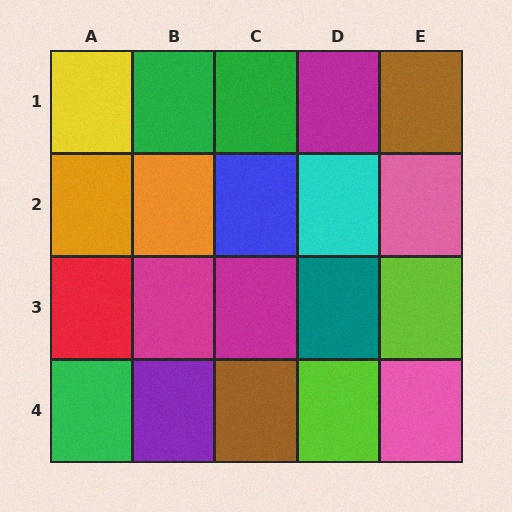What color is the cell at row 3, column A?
Red.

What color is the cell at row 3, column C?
Magenta.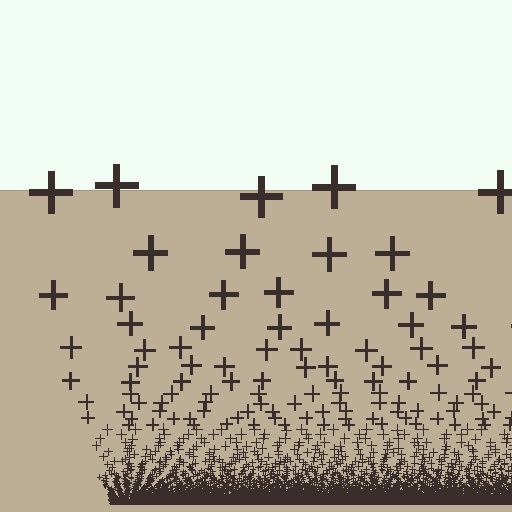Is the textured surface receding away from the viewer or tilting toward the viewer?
The surface appears to tilt toward the viewer. Texture elements get larger and sparser toward the top.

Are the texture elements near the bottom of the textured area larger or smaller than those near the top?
Smaller. The gradient is inverted — elements near the bottom are smaller and denser.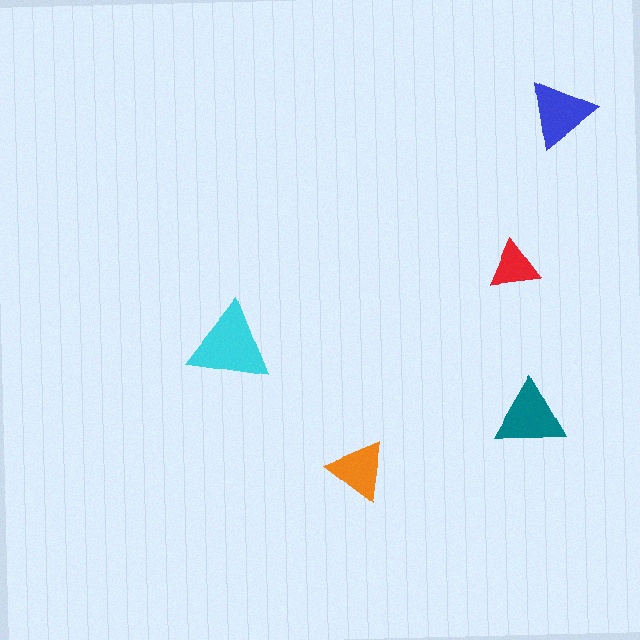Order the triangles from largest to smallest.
the cyan one, the teal one, the blue one, the orange one, the red one.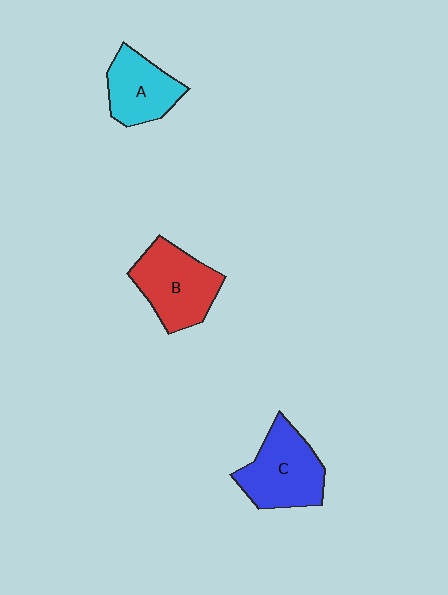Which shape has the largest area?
Shape C (blue).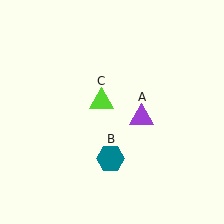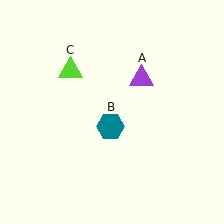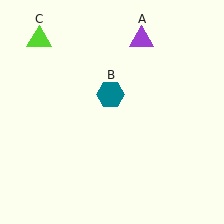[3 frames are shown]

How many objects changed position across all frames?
3 objects changed position: purple triangle (object A), teal hexagon (object B), lime triangle (object C).